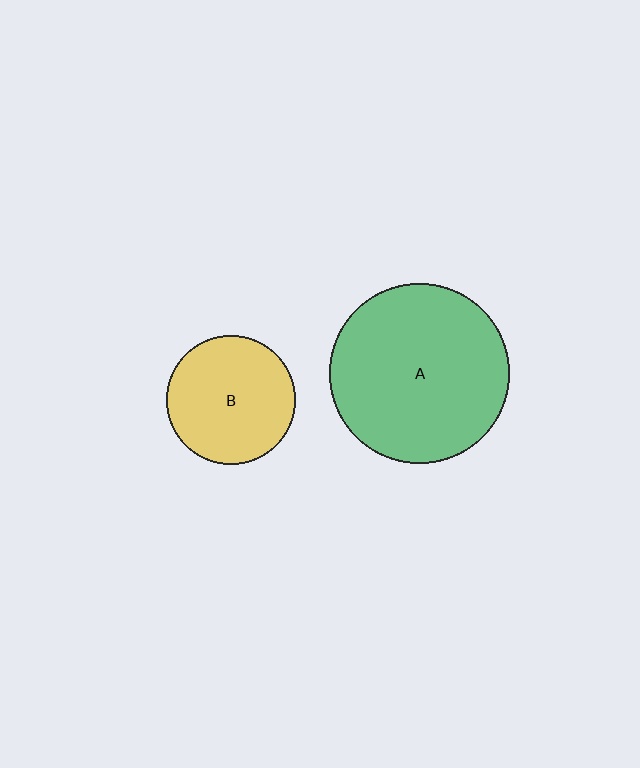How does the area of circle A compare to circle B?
Approximately 2.0 times.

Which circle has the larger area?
Circle A (green).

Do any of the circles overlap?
No, none of the circles overlap.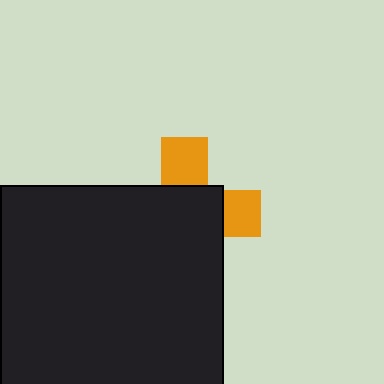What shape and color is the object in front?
The object in front is a black rectangle.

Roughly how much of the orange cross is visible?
A small part of it is visible (roughly 33%).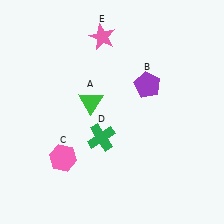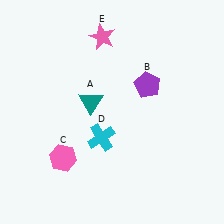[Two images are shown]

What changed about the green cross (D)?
In Image 1, D is green. In Image 2, it changed to cyan.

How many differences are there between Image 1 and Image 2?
There are 2 differences between the two images.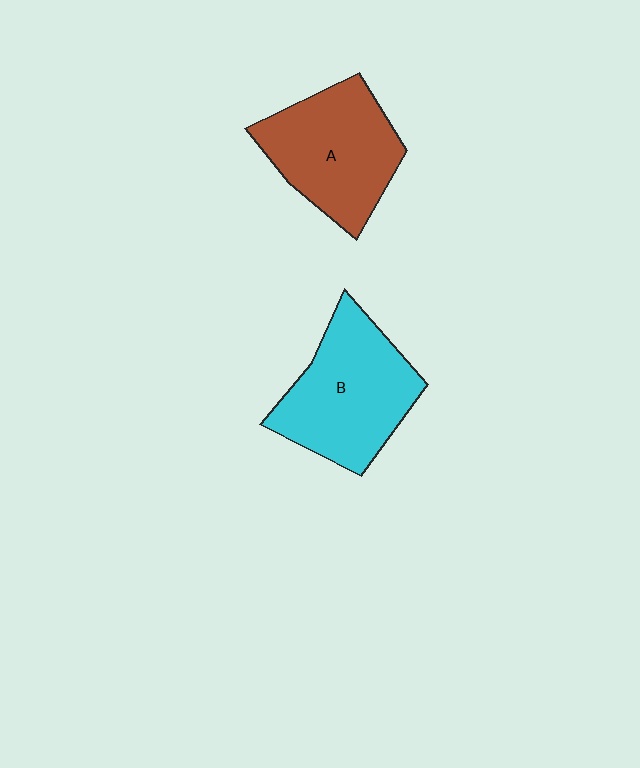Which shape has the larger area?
Shape B (cyan).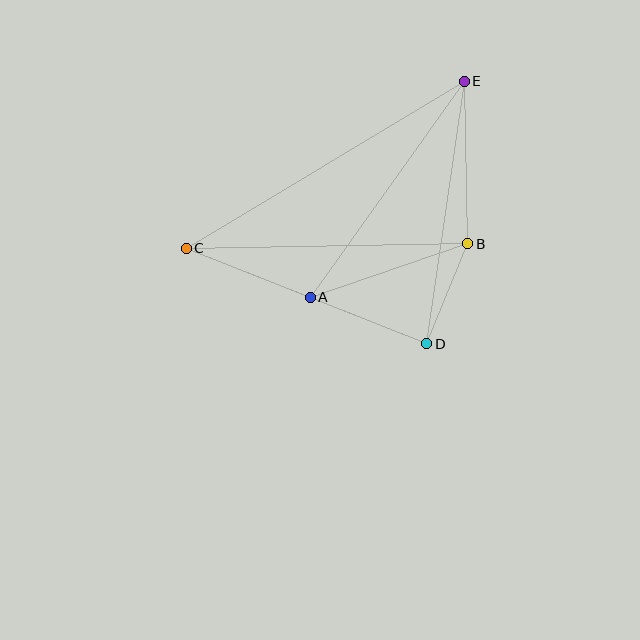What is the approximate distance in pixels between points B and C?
The distance between B and C is approximately 282 pixels.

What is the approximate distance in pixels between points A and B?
The distance between A and B is approximately 167 pixels.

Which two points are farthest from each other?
Points C and E are farthest from each other.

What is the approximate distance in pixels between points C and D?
The distance between C and D is approximately 259 pixels.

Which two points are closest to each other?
Points B and D are closest to each other.